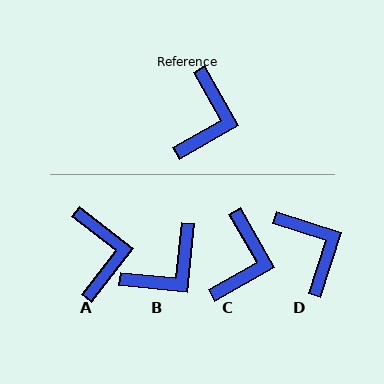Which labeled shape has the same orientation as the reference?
C.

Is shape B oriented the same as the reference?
No, it is off by about 36 degrees.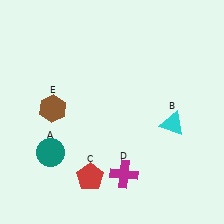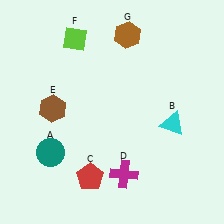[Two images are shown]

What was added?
A lime diamond (F), a brown hexagon (G) were added in Image 2.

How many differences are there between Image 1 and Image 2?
There are 2 differences between the two images.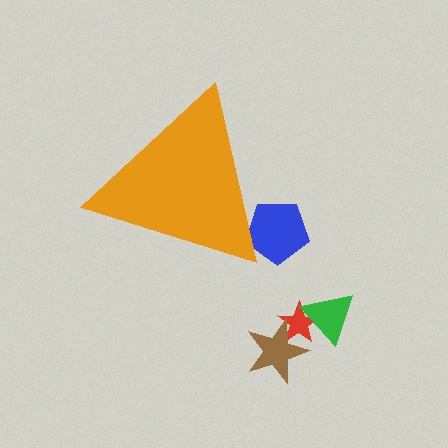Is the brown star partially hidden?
No, the brown star is fully visible.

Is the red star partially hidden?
No, the red star is fully visible.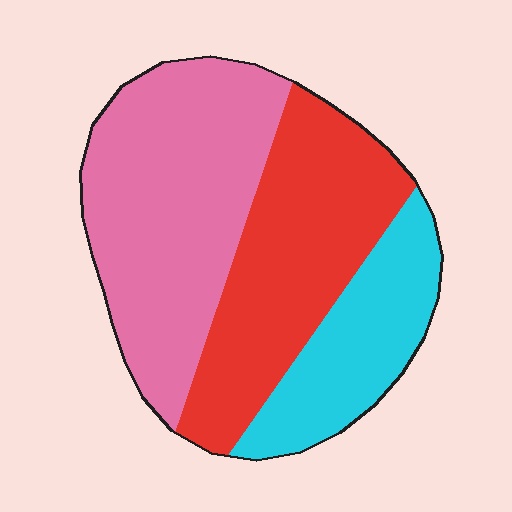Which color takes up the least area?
Cyan, at roughly 20%.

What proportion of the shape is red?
Red takes up between a third and a half of the shape.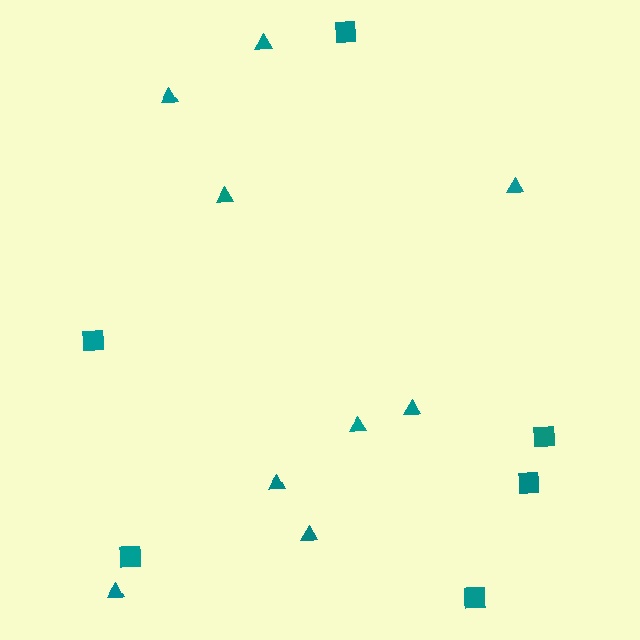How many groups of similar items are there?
There are 2 groups: one group of triangles (9) and one group of squares (6).